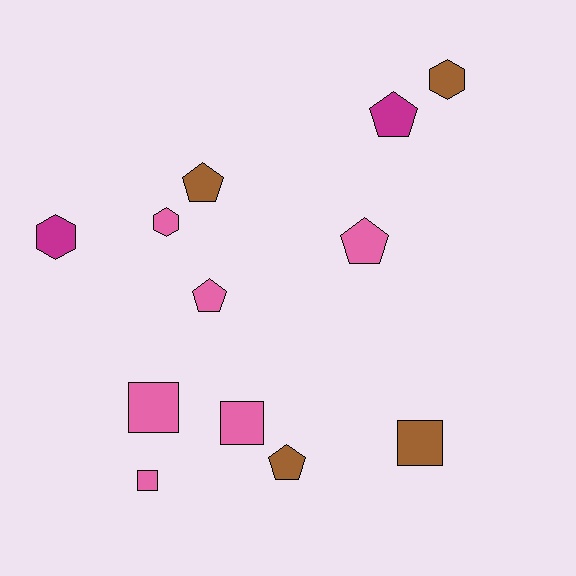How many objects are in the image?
There are 12 objects.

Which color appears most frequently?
Pink, with 6 objects.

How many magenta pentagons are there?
There is 1 magenta pentagon.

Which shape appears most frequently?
Pentagon, with 5 objects.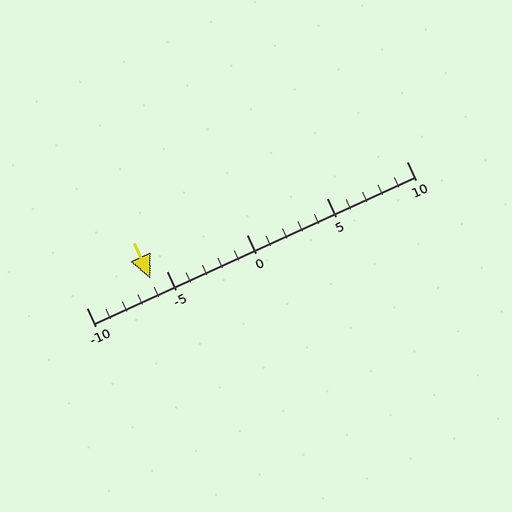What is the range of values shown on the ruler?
The ruler shows values from -10 to 10.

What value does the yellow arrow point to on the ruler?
The yellow arrow points to approximately -6.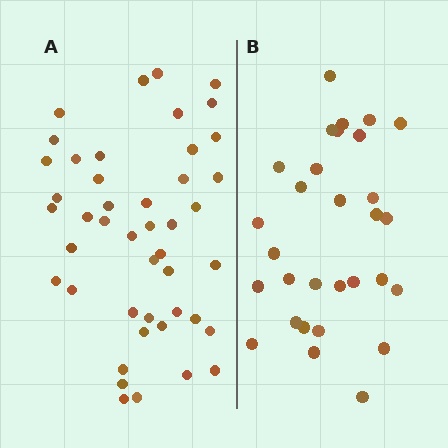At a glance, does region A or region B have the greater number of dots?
Region A (the left region) has more dots.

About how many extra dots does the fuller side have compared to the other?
Region A has approximately 15 more dots than region B.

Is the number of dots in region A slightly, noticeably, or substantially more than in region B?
Region A has substantially more. The ratio is roughly 1.5 to 1.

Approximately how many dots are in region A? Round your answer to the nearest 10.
About 40 dots. (The exact count is 45, which rounds to 40.)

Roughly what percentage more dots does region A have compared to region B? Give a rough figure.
About 50% more.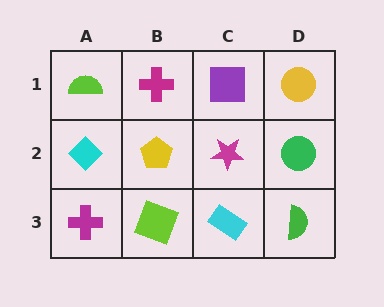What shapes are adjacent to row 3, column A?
A cyan diamond (row 2, column A), a lime square (row 3, column B).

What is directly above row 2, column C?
A purple square.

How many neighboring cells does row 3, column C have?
3.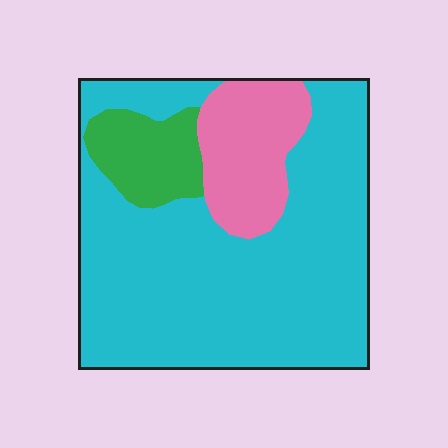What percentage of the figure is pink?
Pink takes up less than a sixth of the figure.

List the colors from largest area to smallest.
From largest to smallest: cyan, pink, green.